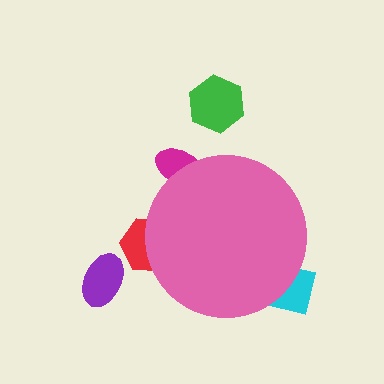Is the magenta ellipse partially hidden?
Yes, the magenta ellipse is partially hidden behind the pink circle.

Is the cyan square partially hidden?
Yes, the cyan square is partially hidden behind the pink circle.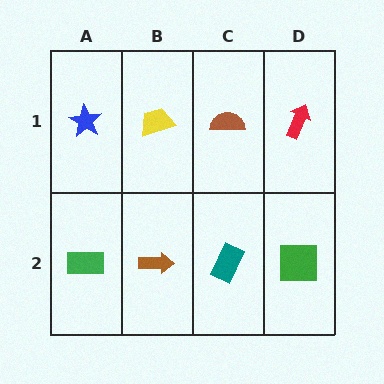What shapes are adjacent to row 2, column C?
A brown semicircle (row 1, column C), a brown arrow (row 2, column B), a green square (row 2, column D).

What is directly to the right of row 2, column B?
A teal rectangle.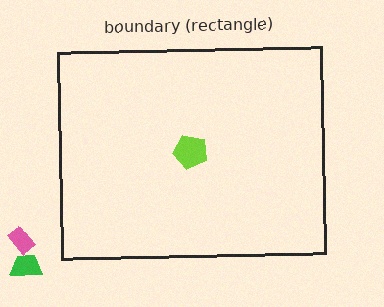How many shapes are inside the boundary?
1 inside, 2 outside.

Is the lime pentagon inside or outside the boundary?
Inside.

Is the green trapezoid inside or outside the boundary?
Outside.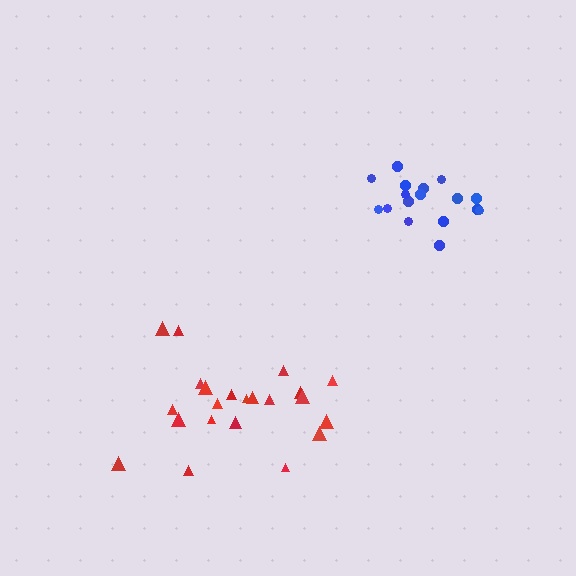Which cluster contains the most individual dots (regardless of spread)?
Red (22).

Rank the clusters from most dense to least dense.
blue, red.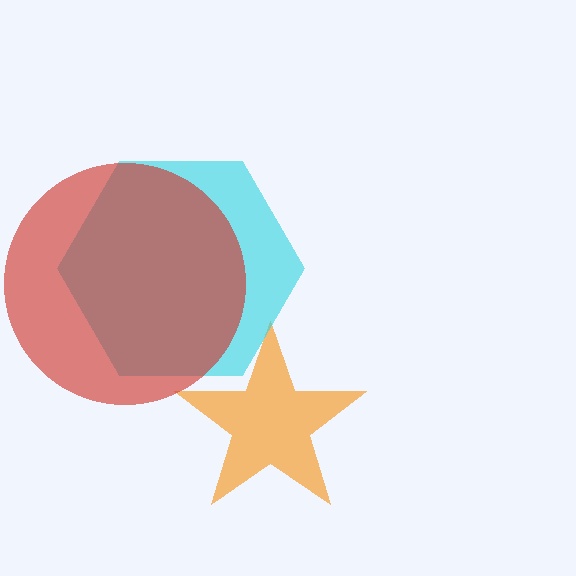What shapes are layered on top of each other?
The layered shapes are: an orange star, a cyan hexagon, a red circle.